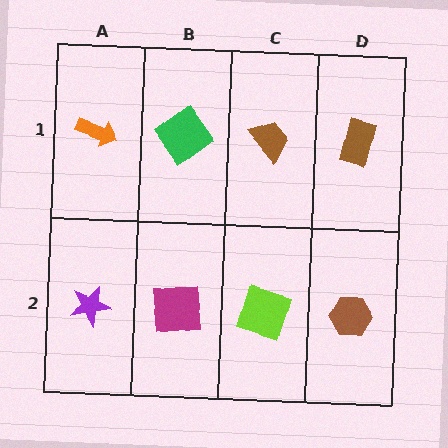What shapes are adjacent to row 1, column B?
A magenta square (row 2, column B), an orange arrow (row 1, column A), a brown trapezoid (row 1, column C).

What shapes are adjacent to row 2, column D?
A brown rectangle (row 1, column D), a lime square (row 2, column C).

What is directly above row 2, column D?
A brown rectangle.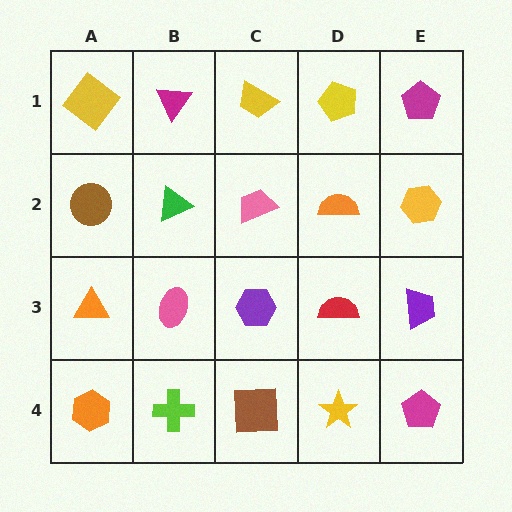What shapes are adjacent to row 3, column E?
A yellow hexagon (row 2, column E), a magenta pentagon (row 4, column E), a red semicircle (row 3, column D).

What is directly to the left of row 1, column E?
A yellow pentagon.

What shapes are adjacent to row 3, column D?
An orange semicircle (row 2, column D), a yellow star (row 4, column D), a purple hexagon (row 3, column C), a purple trapezoid (row 3, column E).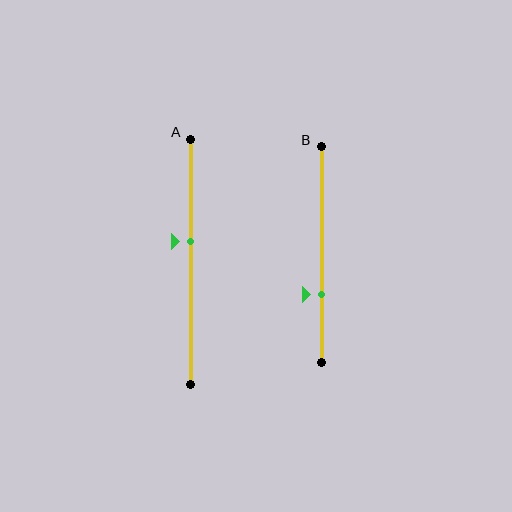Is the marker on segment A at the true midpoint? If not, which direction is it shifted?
No, the marker on segment A is shifted upward by about 8% of the segment length.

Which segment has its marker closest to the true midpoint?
Segment A has its marker closest to the true midpoint.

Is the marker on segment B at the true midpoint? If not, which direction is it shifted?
No, the marker on segment B is shifted downward by about 19% of the segment length.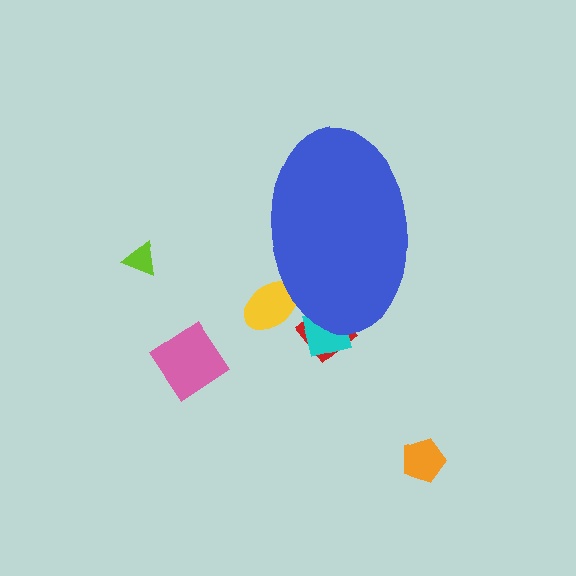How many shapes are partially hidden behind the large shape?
3 shapes are partially hidden.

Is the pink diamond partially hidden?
No, the pink diamond is fully visible.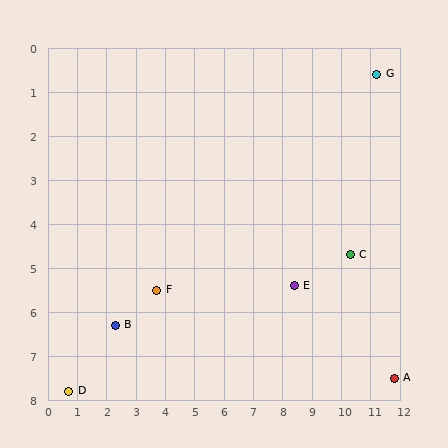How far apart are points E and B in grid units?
Points E and B are about 6.2 grid units apart.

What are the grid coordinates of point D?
Point D is at approximately (0.7, 7.8).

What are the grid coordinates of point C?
Point C is at approximately (10.3, 4.7).